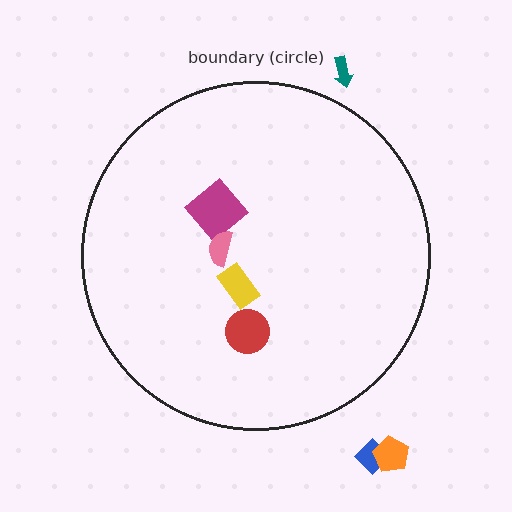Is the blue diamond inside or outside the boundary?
Outside.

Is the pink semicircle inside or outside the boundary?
Inside.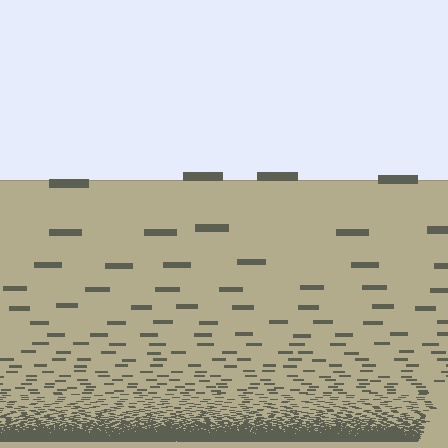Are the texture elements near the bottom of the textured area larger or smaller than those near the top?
Smaller. The gradient is inverted — elements near the bottom are smaller and denser.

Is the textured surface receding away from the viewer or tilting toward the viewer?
The surface appears to tilt toward the viewer. Texture elements get larger and sparser toward the top.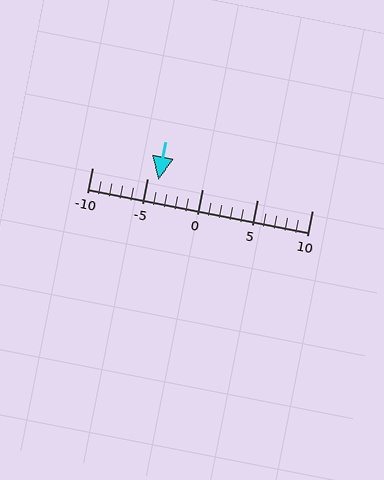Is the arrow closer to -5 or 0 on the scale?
The arrow is closer to -5.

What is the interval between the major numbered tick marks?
The major tick marks are spaced 5 units apart.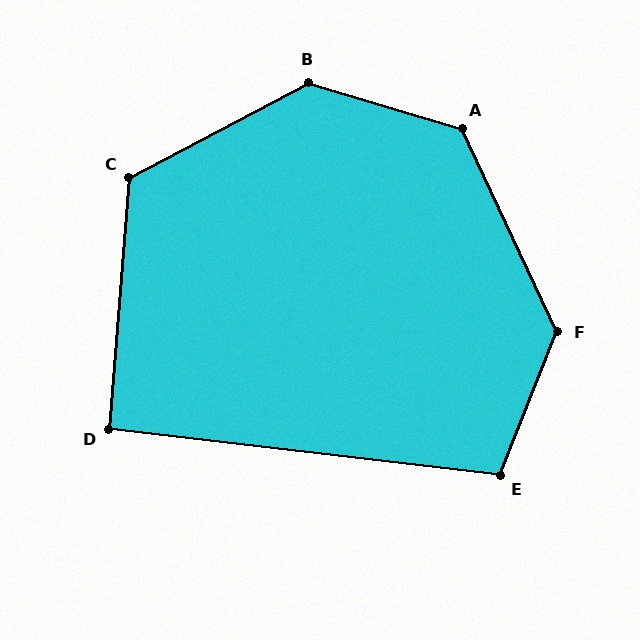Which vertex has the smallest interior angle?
D, at approximately 92 degrees.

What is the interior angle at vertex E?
Approximately 105 degrees (obtuse).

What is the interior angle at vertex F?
Approximately 133 degrees (obtuse).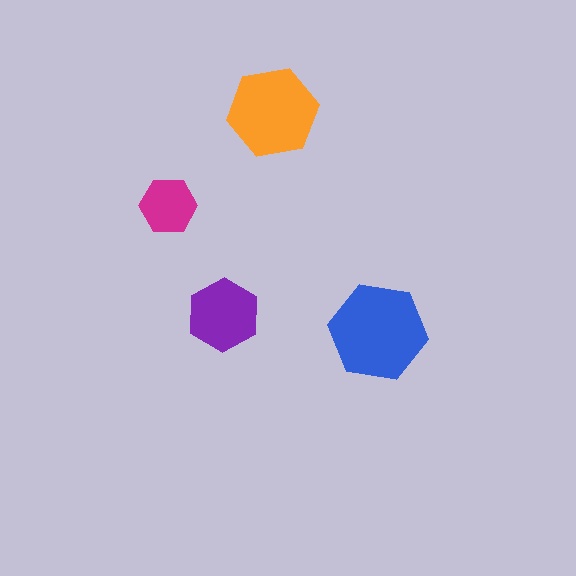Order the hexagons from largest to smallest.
the blue one, the orange one, the purple one, the magenta one.